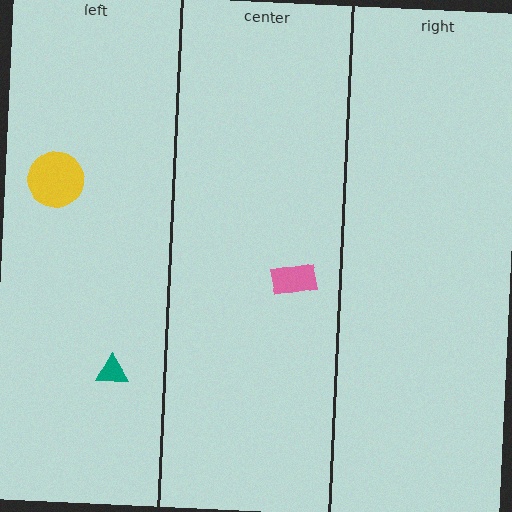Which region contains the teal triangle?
The left region.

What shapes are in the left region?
The yellow circle, the teal triangle.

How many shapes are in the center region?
1.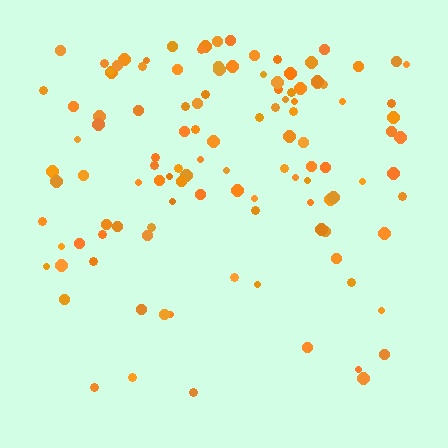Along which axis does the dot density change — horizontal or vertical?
Vertical.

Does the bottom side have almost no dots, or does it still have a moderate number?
Still a moderate number, just noticeably fewer than the top.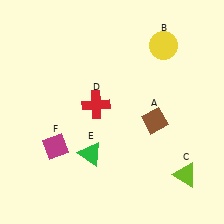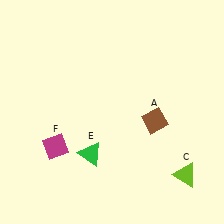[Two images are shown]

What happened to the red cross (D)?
The red cross (D) was removed in Image 2. It was in the top-left area of Image 1.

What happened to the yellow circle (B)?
The yellow circle (B) was removed in Image 2. It was in the top-right area of Image 1.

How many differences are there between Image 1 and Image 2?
There are 2 differences between the two images.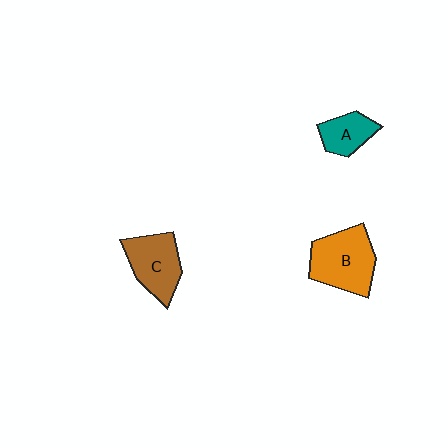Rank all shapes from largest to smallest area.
From largest to smallest: B (orange), C (brown), A (teal).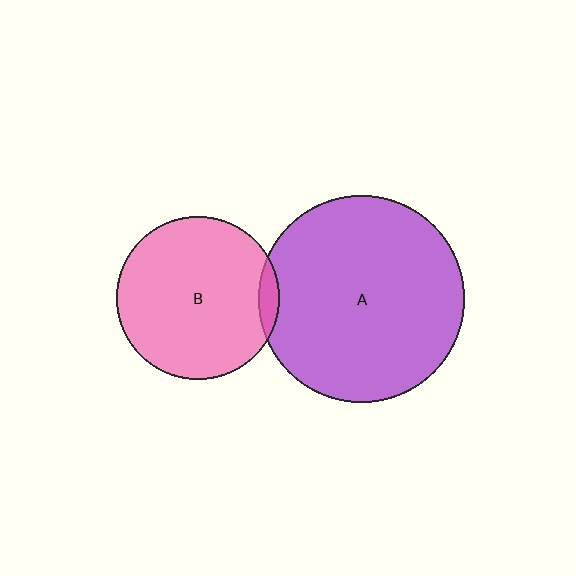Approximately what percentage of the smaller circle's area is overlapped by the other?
Approximately 5%.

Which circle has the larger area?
Circle A (purple).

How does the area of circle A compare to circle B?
Approximately 1.6 times.